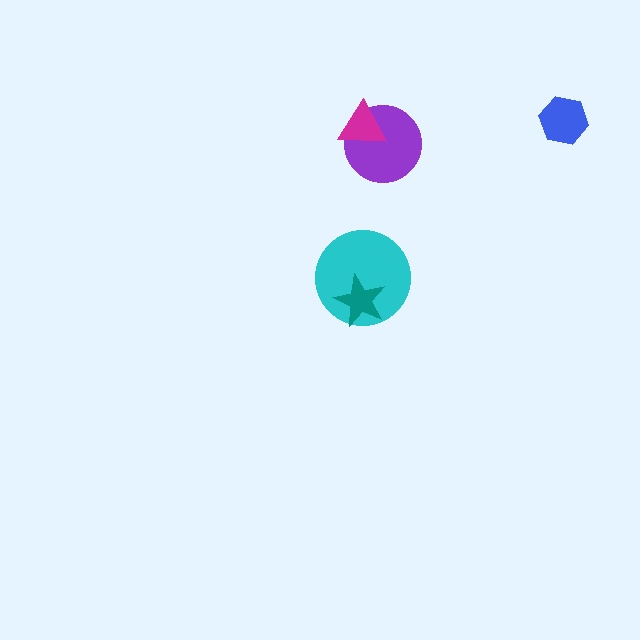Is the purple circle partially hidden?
Yes, it is partially covered by another shape.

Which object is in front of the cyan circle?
The teal star is in front of the cyan circle.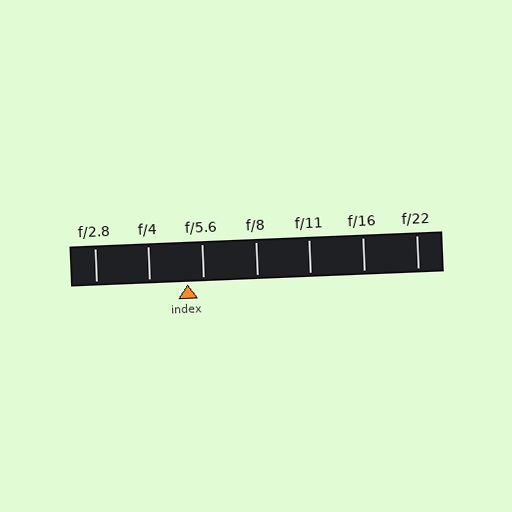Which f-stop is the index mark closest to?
The index mark is closest to f/5.6.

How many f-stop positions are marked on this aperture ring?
There are 7 f-stop positions marked.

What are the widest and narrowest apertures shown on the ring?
The widest aperture shown is f/2.8 and the narrowest is f/22.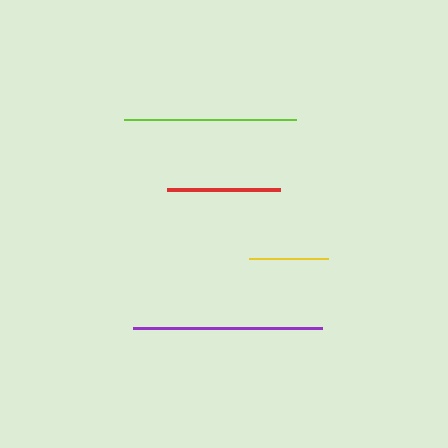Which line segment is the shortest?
The yellow line is the shortest at approximately 79 pixels.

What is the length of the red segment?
The red segment is approximately 113 pixels long.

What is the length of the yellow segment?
The yellow segment is approximately 79 pixels long.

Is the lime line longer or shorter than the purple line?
The purple line is longer than the lime line.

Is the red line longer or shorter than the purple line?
The purple line is longer than the red line.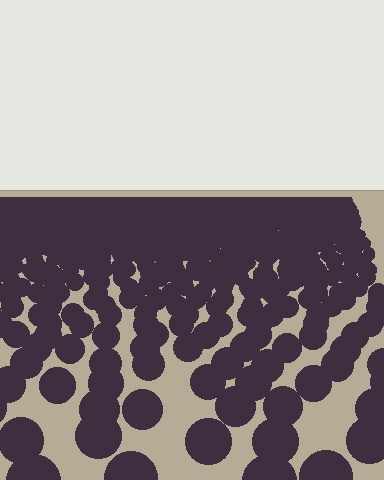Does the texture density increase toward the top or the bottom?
Density increases toward the top.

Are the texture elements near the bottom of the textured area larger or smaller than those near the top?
Larger. Near the bottom, elements are closer to the viewer and appear at a bigger on-screen size.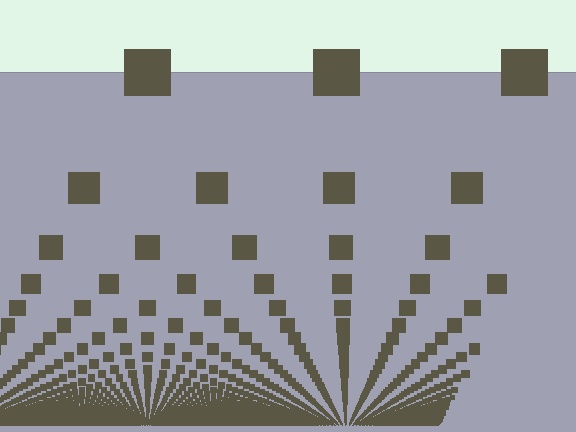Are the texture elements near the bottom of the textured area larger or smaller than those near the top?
Smaller. The gradient is inverted — elements near the bottom are smaller and denser.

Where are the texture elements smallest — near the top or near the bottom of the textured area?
Near the bottom.